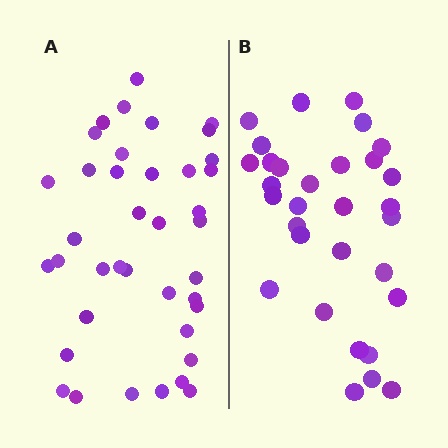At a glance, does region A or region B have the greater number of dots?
Region A (the left region) has more dots.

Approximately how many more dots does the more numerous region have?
Region A has roughly 8 or so more dots than region B.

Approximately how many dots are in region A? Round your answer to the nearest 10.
About 40 dots. (The exact count is 39, which rounds to 40.)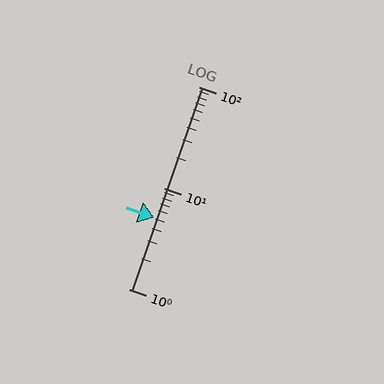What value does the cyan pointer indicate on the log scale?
The pointer indicates approximately 5.1.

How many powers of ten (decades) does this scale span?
The scale spans 2 decades, from 1 to 100.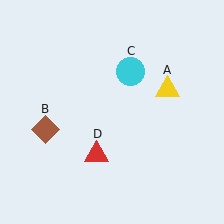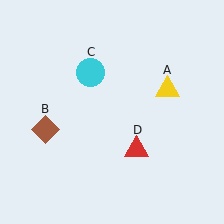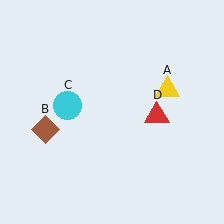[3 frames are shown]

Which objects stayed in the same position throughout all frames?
Yellow triangle (object A) and brown diamond (object B) remained stationary.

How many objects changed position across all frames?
2 objects changed position: cyan circle (object C), red triangle (object D).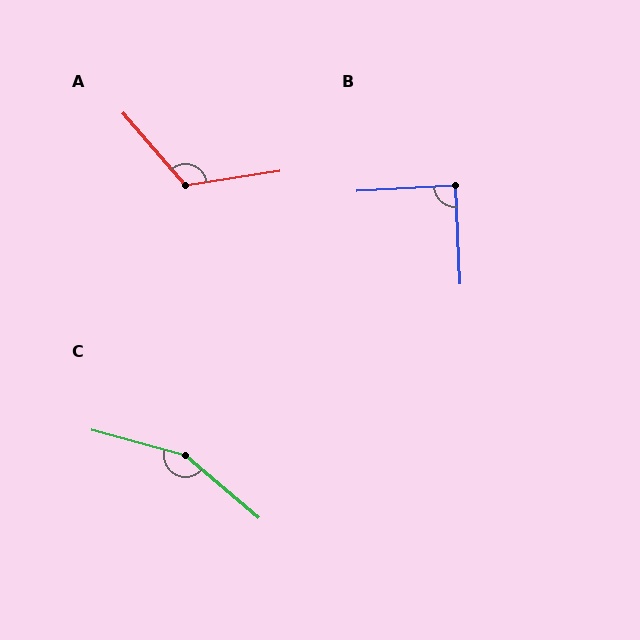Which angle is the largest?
C, at approximately 155 degrees.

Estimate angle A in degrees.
Approximately 123 degrees.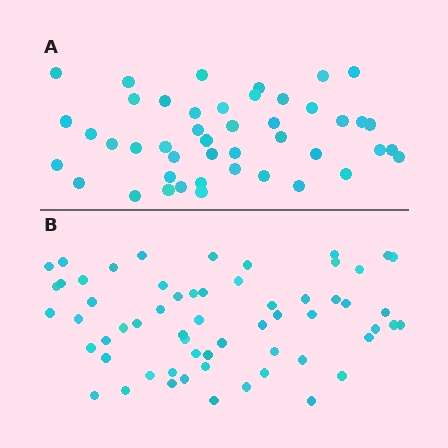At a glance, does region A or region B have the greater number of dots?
Region B (the bottom region) has more dots.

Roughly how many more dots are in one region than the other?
Region B has approximately 15 more dots than region A.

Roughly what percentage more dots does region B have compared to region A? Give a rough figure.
About 35% more.